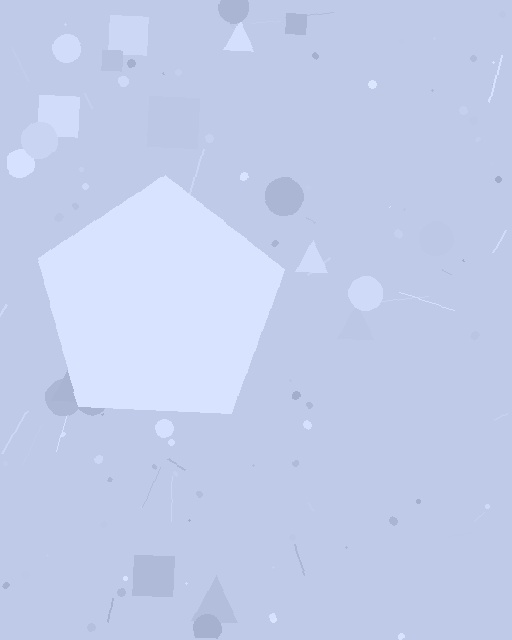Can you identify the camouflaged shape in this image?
The camouflaged shape is a pentagon.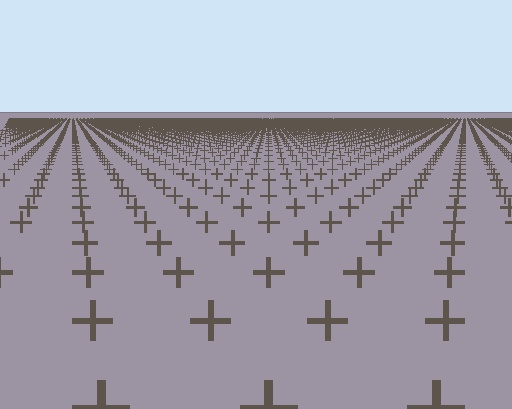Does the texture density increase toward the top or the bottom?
Density increases toward the top.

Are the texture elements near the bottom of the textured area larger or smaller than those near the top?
Larger. Near the bottom, elements are closer to the viewer and appear at a bigger on-screen size.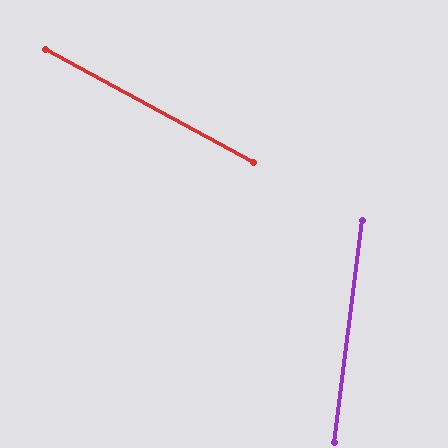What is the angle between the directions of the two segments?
Approximately 69 degrees.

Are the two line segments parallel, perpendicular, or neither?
Neither parallel nor perpendicular — they differ by about 69°.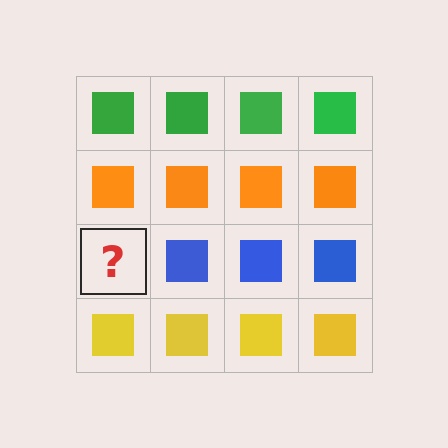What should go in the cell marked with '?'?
The missing cell should contain a blue square.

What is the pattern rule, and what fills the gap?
The rule is that each row has a consistent color. The gap should be filled with a blue square.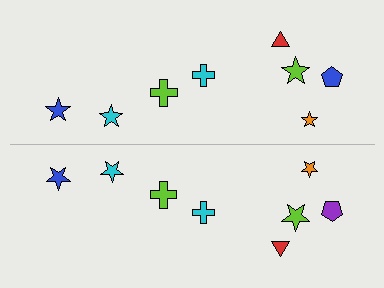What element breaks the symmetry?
The purple pentagon on the bottom side breaks the symmetry — its mirror counterpart is blue.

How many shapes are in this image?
There are 16 shapes in this image.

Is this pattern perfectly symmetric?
No, the pattern is not perfectly symmetric. The purple pentagon on the bottom side breaks the symmetry — its mirror counterpart is blue.